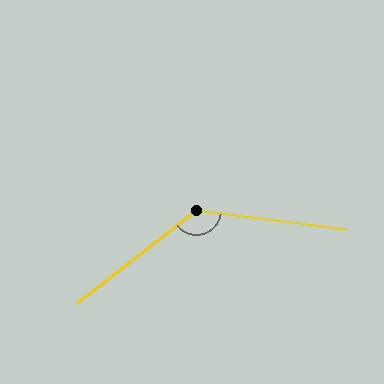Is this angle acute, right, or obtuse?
It is obtuse.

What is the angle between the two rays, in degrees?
Approximately 135 degrees.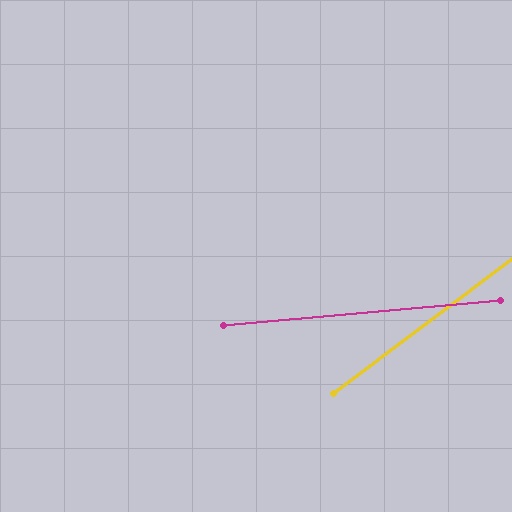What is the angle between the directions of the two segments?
Approximately 32 degrees.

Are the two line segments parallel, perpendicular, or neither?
Neither parallel nor perpendicular — they differ by about 32°.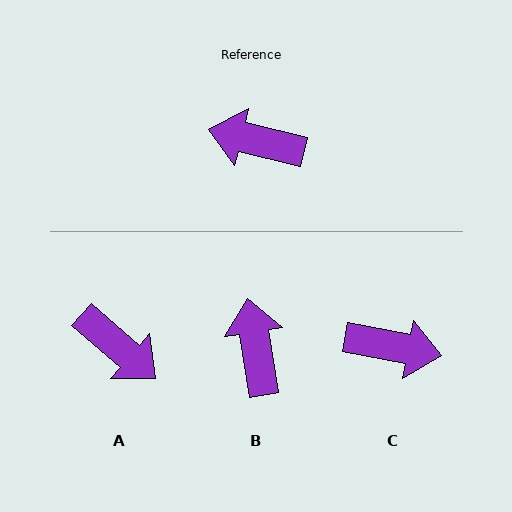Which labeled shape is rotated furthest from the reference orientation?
C, about 178 degrees away.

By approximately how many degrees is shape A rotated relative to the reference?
Approximately 152 degrees counter-clockwise.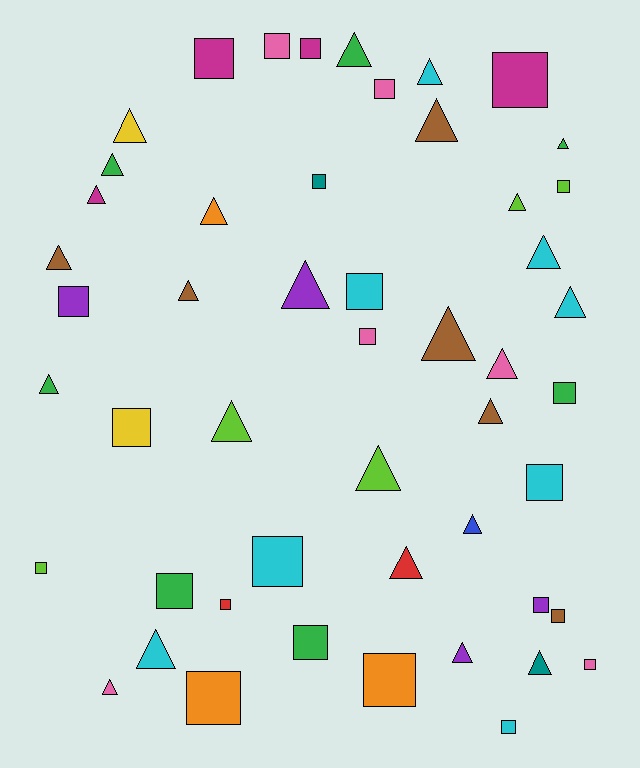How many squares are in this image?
There are 24 squares.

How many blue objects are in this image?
There is 1 blue object.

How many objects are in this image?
There are 50 objects.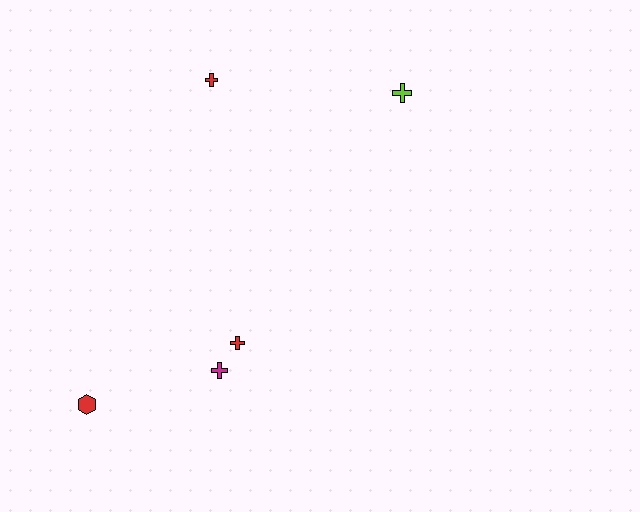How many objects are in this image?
There are 5 objects.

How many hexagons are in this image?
There is 1 hexagon.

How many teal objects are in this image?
There are no teal objects.